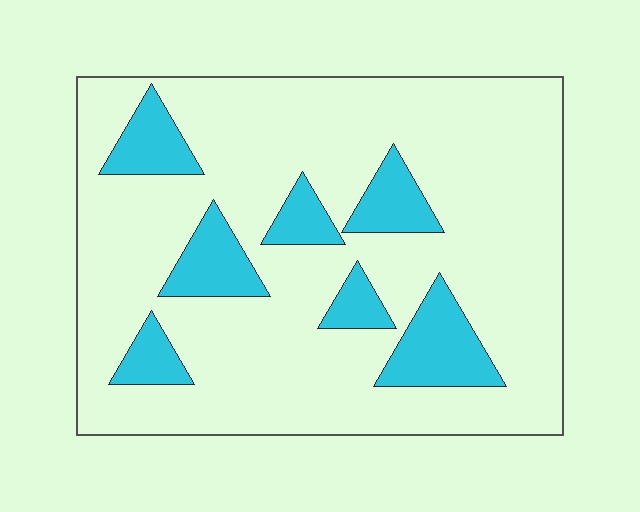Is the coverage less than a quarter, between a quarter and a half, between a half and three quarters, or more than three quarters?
Less than a quarter.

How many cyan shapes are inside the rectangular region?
7.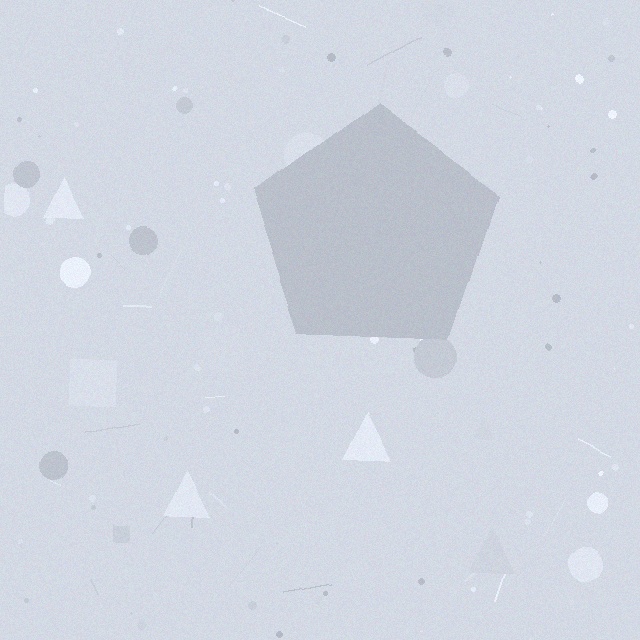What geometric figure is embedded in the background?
A pentagon is embedded in the background.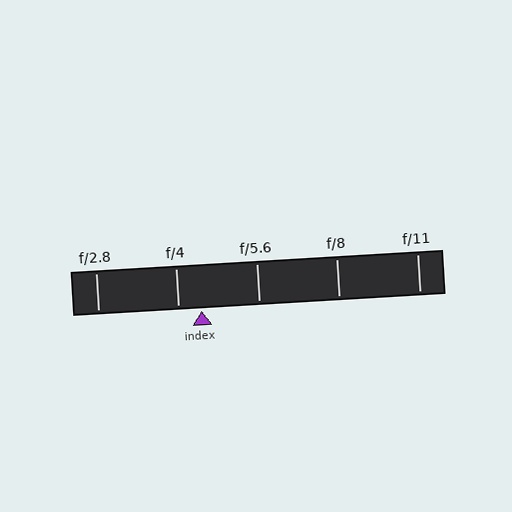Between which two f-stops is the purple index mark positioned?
The index mark is between f/4 and f/5.6.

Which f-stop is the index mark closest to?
The index mark is closest to f/4.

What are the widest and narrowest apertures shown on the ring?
The widest aperture shown is f/2.8 and the narrowest is f/11.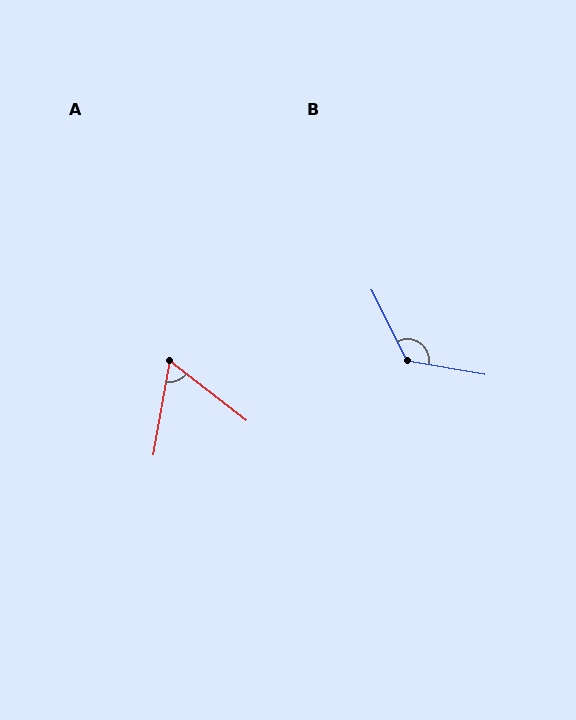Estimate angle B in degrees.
Approximately 127 degrees.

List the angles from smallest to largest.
A (62°), B (127°).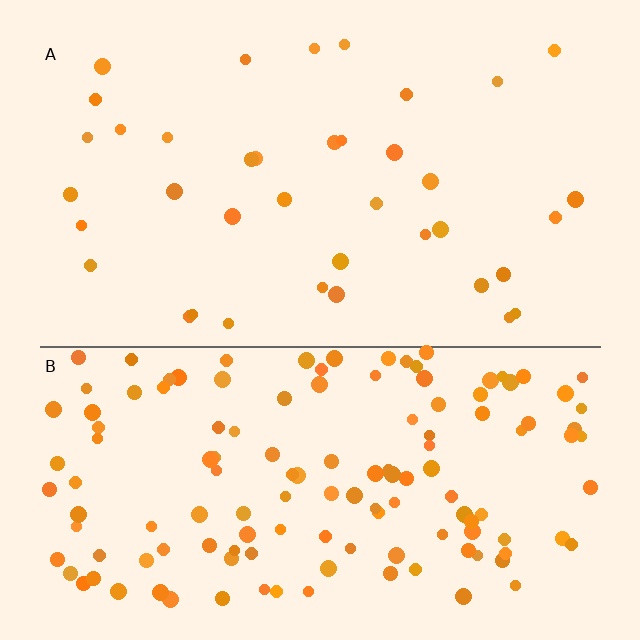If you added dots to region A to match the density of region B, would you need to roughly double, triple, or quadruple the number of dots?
Approximately quadruple.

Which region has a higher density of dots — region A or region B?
B (the bottom).